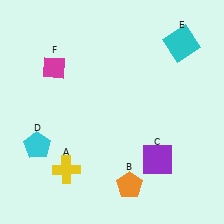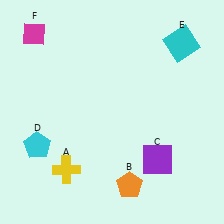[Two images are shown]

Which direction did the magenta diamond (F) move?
The magenta diamond (F) moved up.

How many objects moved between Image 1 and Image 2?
1 object moved between the two images.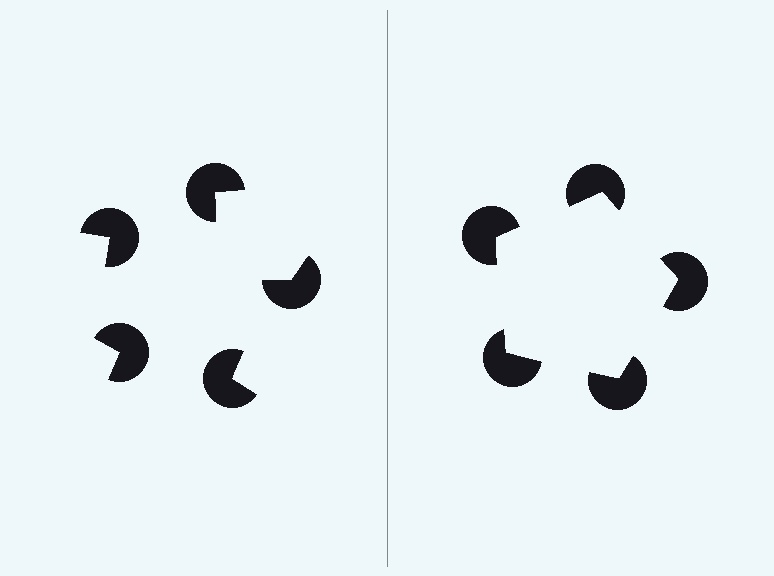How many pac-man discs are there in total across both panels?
10 — 5 on each side.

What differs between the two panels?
The pac-man discs are positioned identically on both sides; only the wedge orientations differ. On the right they align to a pentagon; on the left they are misaligned.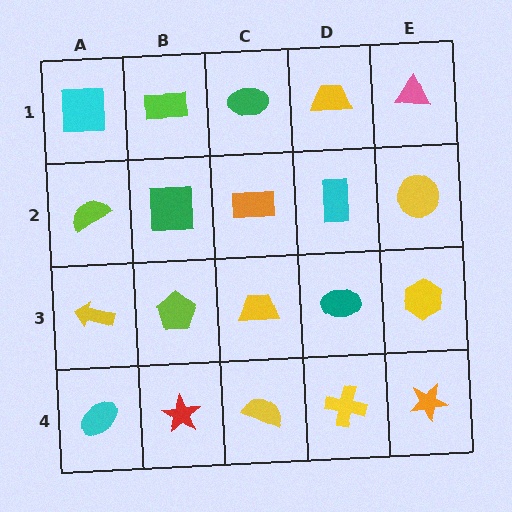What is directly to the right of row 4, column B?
A yellow semicircle.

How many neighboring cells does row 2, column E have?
3.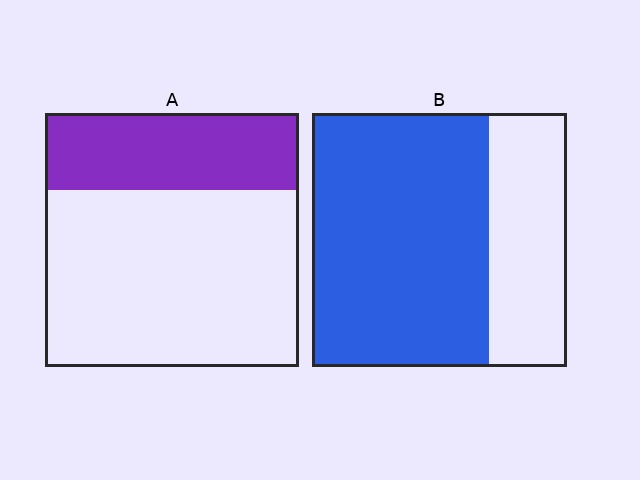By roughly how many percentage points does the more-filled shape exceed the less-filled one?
By roughly 40 percentage points (B over A).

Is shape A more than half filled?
No.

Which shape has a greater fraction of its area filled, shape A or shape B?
Shape B.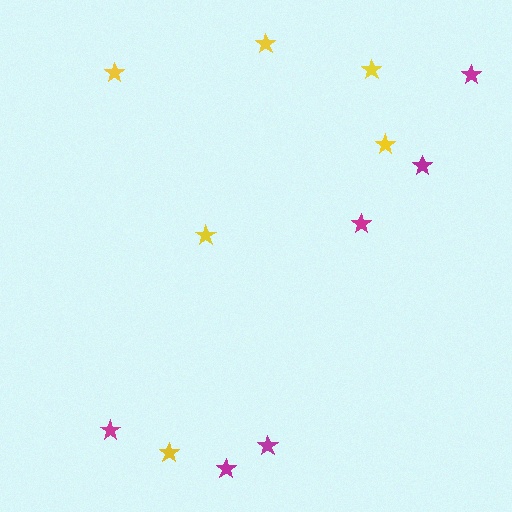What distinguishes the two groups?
There are 2 groups: one group of yellow stars (6) and one group of magenta stars (6).